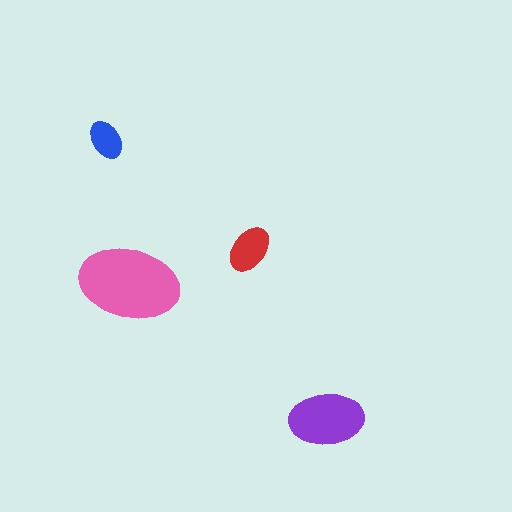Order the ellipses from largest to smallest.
the pink one, the purple one, the red one, the blue one.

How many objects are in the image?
There are 4 objects in the image.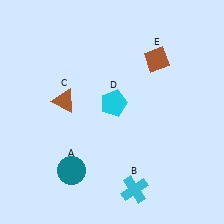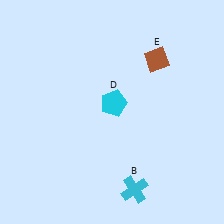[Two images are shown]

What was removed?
The teal circle (A), the brown triangle (C) were removed in Image 2.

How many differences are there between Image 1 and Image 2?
There are 2 differences between the two images.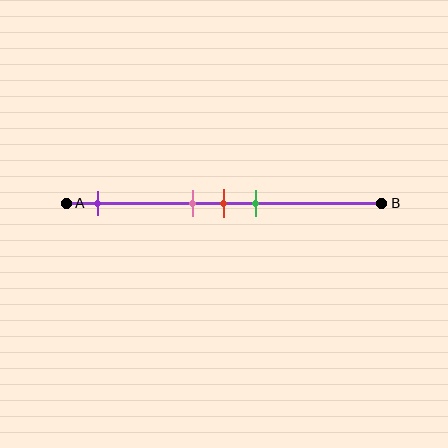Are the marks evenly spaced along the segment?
No, the marks are not evenly spaced.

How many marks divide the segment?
There are 4 marks dividing the segment.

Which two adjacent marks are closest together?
The pink and red marks are the closest adjacent pair.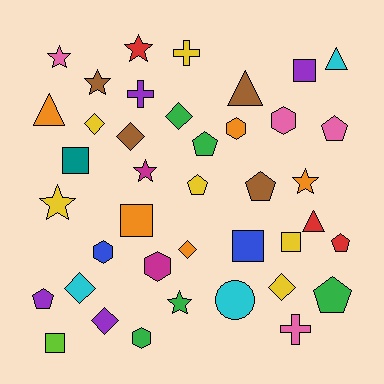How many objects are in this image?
There are 40 objects.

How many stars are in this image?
There are 7 stars.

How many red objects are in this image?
There are 3 red objects.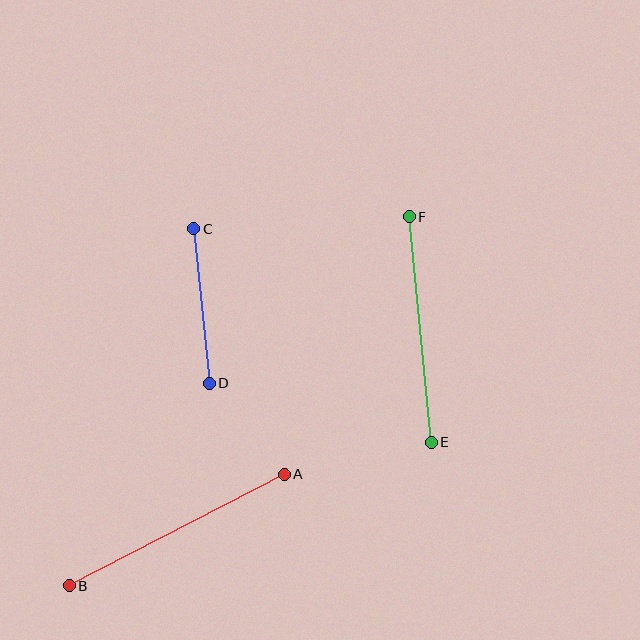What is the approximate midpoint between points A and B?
The midpoint is at approximately (177, 530) pixels.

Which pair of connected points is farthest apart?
Points A and B are farthest apart.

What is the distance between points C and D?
The distance is approximately 155 pixels.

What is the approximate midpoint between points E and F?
The midpoint is at approximately (420, 330) pixels.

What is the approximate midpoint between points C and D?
The midpoint is at approximately (202, 306) pixels.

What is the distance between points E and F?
The distance is approximately 226 pixels.